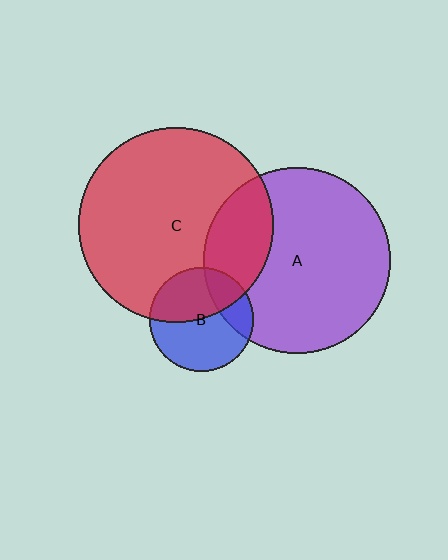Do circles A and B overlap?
Yes.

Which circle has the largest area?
Circle C (red).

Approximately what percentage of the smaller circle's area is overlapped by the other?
Approximately 25%.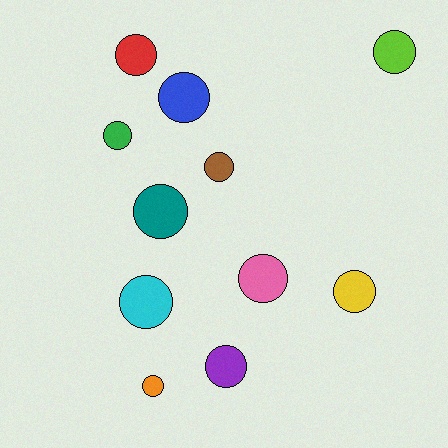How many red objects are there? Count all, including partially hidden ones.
There is 1 red object.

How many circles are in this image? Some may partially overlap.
There are 11 circles.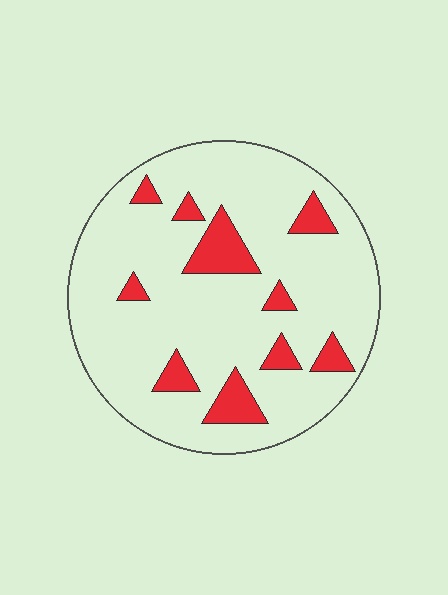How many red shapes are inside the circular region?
10.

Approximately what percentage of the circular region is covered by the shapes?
Approximately 15%.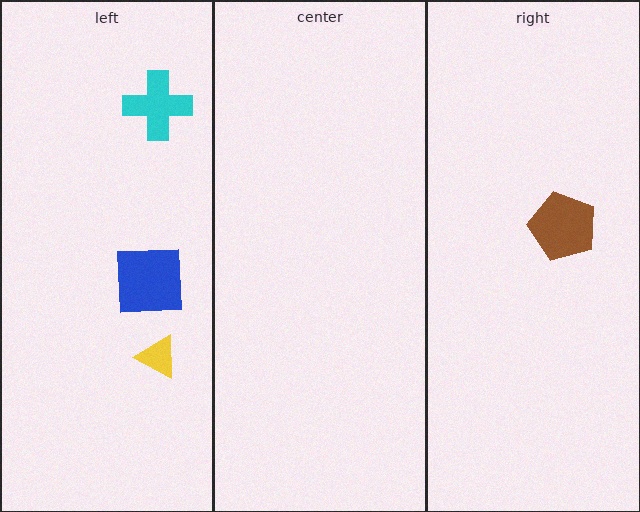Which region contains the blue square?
The left region.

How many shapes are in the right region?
1.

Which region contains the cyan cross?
The left region.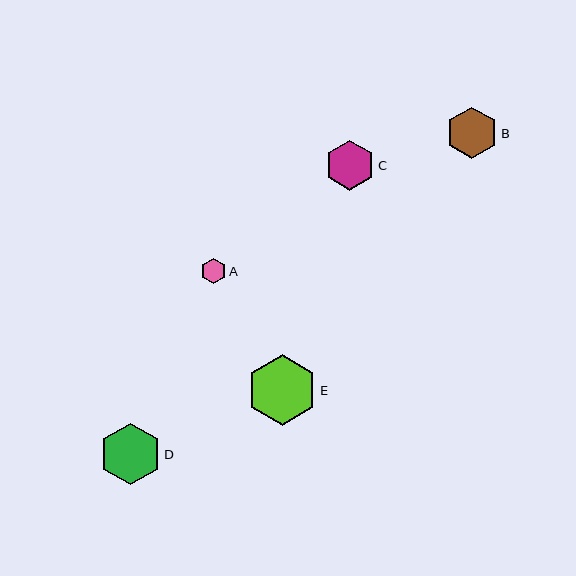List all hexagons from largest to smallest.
From largest to smallest: E, D, B, C, A.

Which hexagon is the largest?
Hexagon E is the largest with a size of approximately 70 pixels.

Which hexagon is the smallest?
Hexagon A is the smallest with a size of approximately 25 pixels.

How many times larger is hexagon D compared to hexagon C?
Hexagon D is approximately 1.2 times the size of hexagon C.